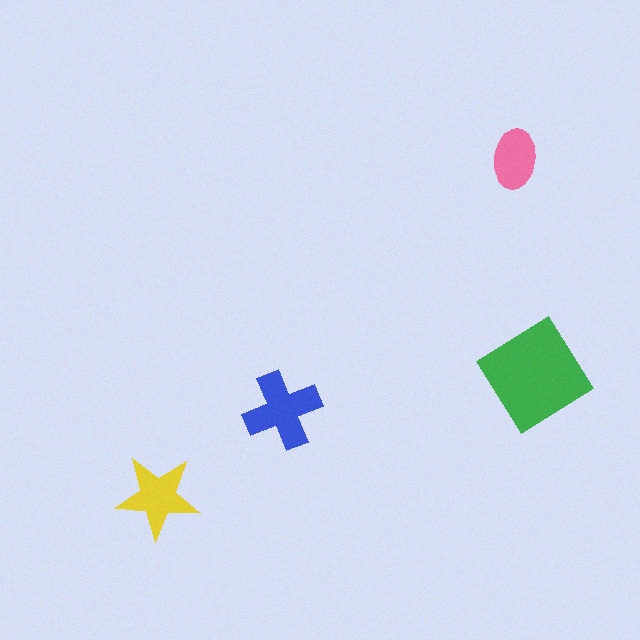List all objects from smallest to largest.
The pink ellipse, the yellow star, the blue cross, the green diamond.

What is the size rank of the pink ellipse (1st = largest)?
4th.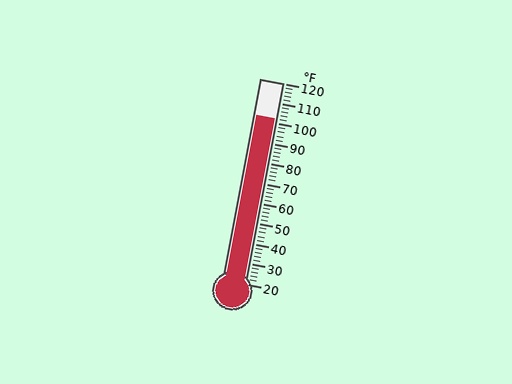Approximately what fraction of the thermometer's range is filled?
The thermometer is filled to approximately 80% of its range.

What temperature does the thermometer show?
The thermometer shows approximately 102°F.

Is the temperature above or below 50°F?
The temperature is above 50°F.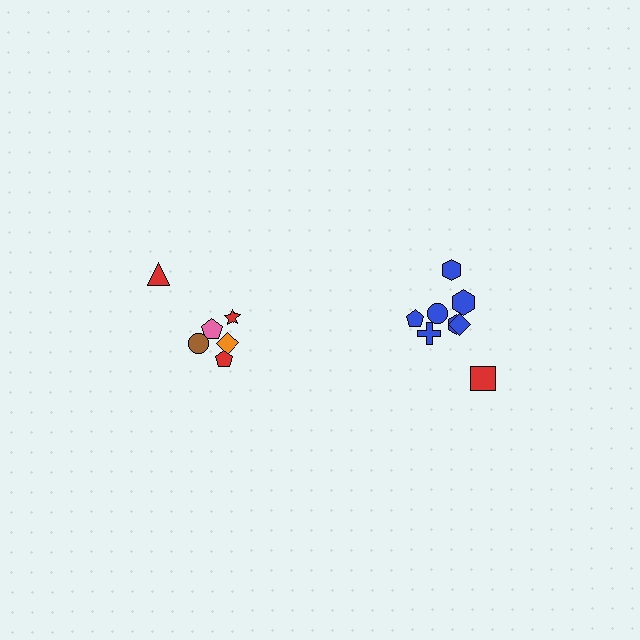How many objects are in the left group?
There are 6 objects.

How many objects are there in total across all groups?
There are 14 objects.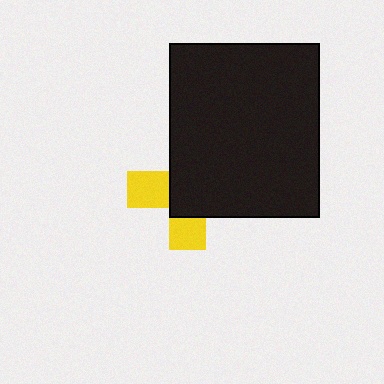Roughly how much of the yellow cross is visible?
A small part of it is visible (roughly 36%).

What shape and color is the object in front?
The object in front is a black rectangle.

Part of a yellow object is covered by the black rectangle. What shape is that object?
It is a cross.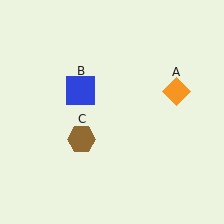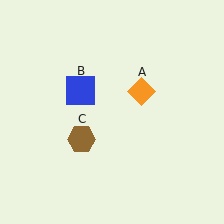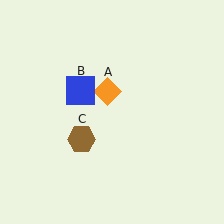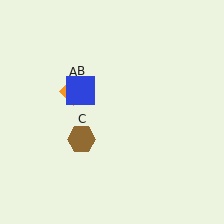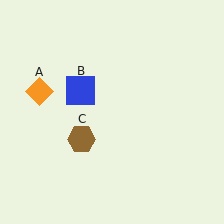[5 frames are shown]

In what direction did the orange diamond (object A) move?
The orange diamond (object A) moved left.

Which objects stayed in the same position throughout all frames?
Blue square (object B) and brown hexagon (object C) remained stationary.